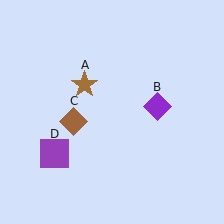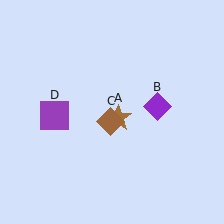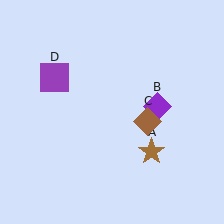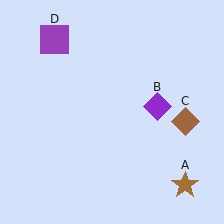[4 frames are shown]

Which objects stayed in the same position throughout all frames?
Purple diamond (object B) remained stationary.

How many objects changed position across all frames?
3 objects changed position: brown star (object A), brown diamond (object C), purple square (object D).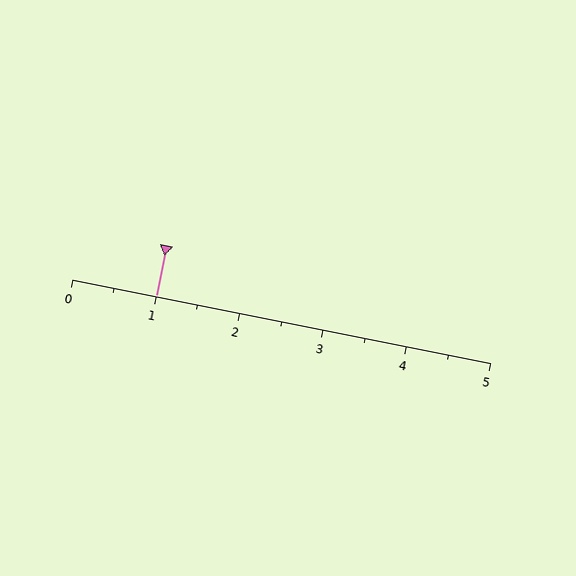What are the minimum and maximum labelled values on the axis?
The axis runs from 0 to 5.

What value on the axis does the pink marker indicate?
The marker indicates approximately 1.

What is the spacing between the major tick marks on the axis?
The major ticks are spaced 1 apart.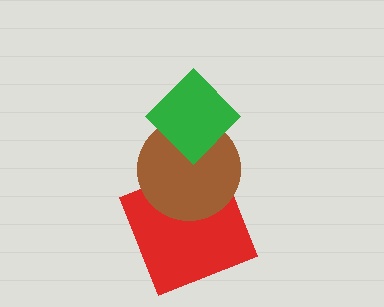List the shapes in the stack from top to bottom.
From top to bottom: the green diamond, the brown circle, the red square.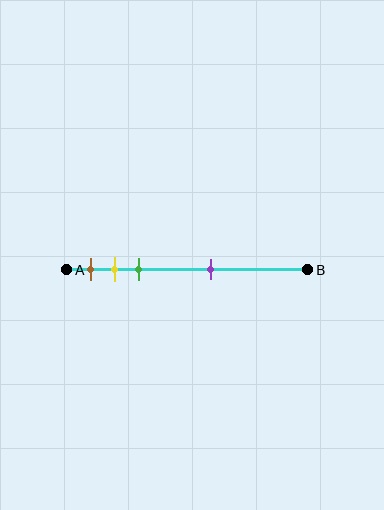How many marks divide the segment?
There are 4 marks dividing the segment.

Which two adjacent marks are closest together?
The yellow and green marks are the closest adjacent pair.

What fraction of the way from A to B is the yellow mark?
The yellow mark is approximately 20% (0.2) of the way from A to B.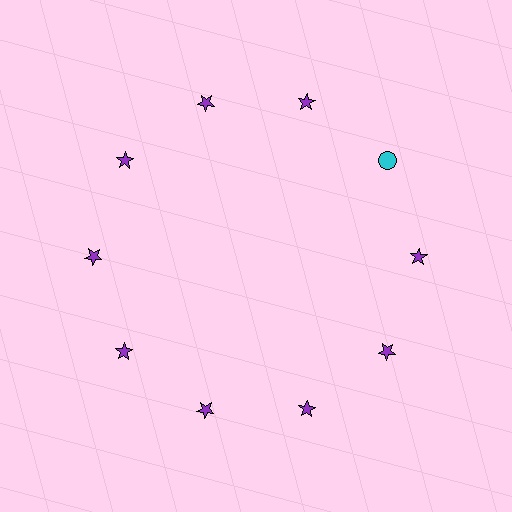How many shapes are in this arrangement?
There are 10 shapes arranged in a ring pattern.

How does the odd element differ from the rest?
It differs in both color (cyan instead of purple) and shape (circle instead of star).